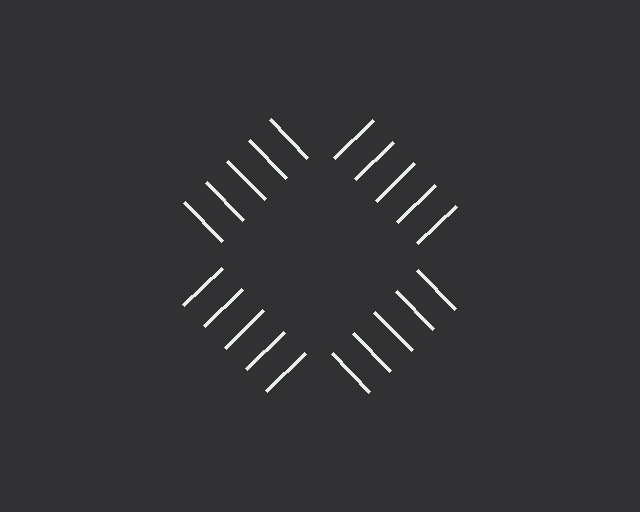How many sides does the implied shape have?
4 sides — the line-ends trace a square.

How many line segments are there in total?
20 — 5 along each of the 4 edges.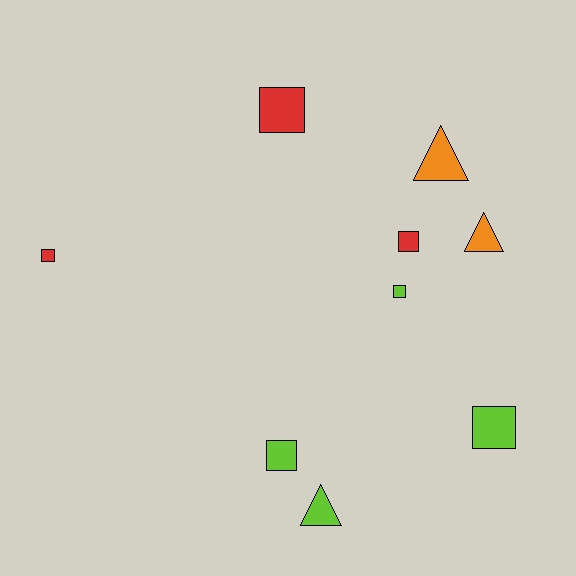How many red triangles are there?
There are no red triangles.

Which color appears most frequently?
Lime, with 4 objects.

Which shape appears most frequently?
Square, with 6 objects.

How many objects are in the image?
There are 9 objects.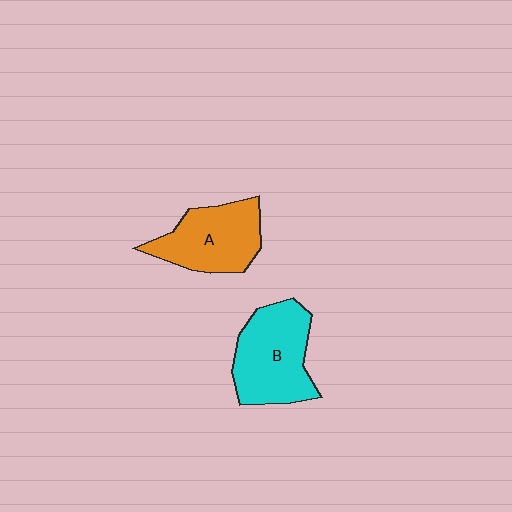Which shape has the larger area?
Shape B (cyan).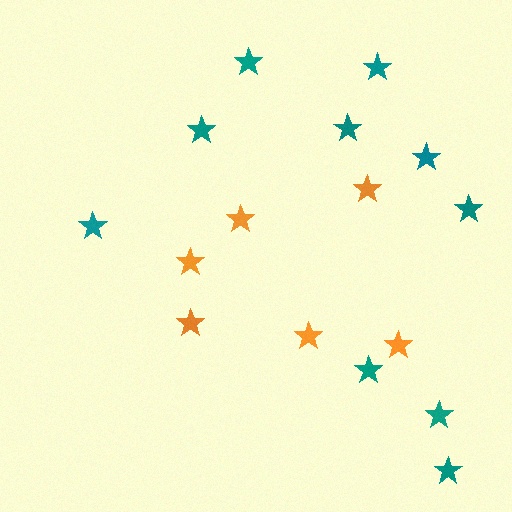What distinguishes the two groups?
There are 2 groups: one group of orange stars (6) and one group of teal stars (10).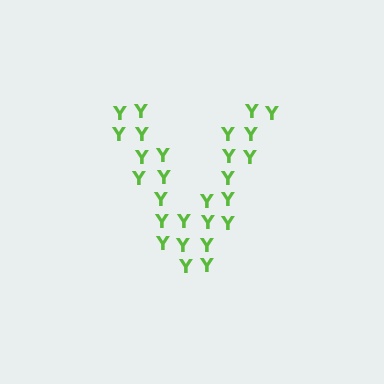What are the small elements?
The small elements are letter Y's.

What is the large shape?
The large shape is the letter V.